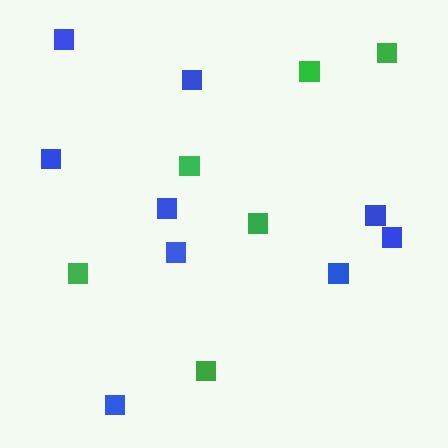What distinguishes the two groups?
There are 2 groups: one group of green squares (6) and one group of blue squares (9).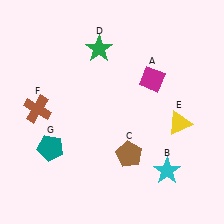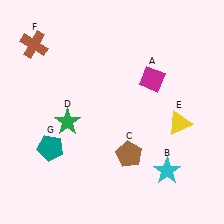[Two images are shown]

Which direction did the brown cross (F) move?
The brown cross (F) moved up.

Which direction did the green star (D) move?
The green star (D) moved down.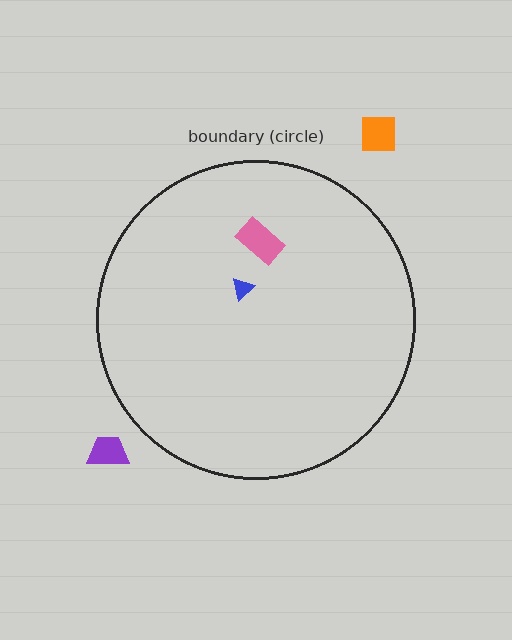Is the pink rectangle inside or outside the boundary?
Inside.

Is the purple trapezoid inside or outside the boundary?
Outside.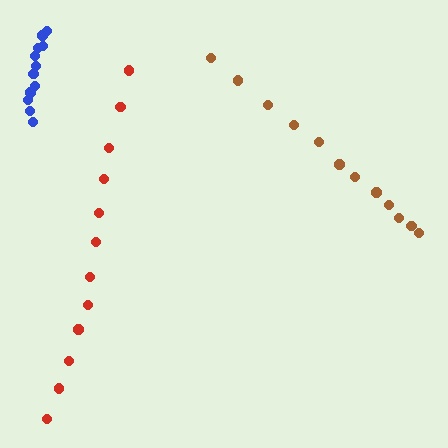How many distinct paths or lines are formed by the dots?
There are 3 distinct paths.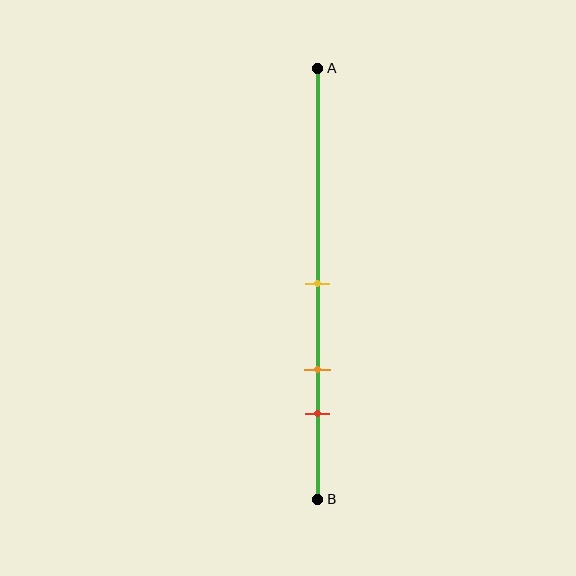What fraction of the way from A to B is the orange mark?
The orange mark is approximately 70% (0.7) of the way from A to B.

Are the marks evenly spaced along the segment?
Yes, the marks are approximately evenly spaced.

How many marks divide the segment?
There are 3 marks dividing the segment.